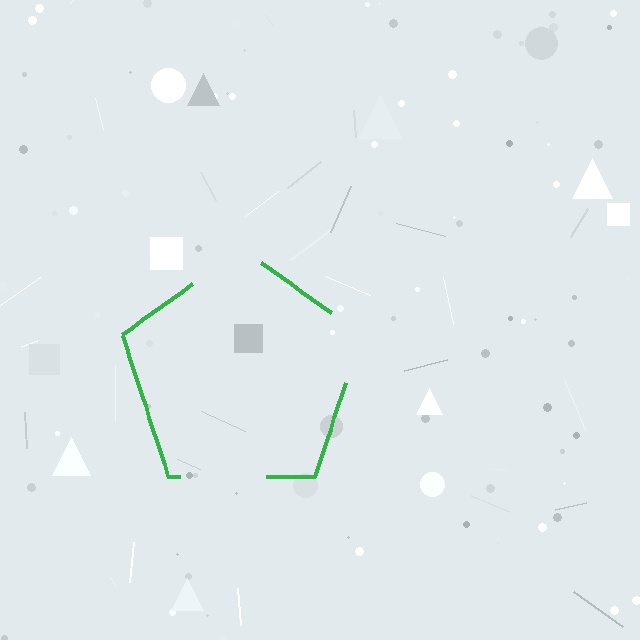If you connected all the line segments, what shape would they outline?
They would outline a pentagon.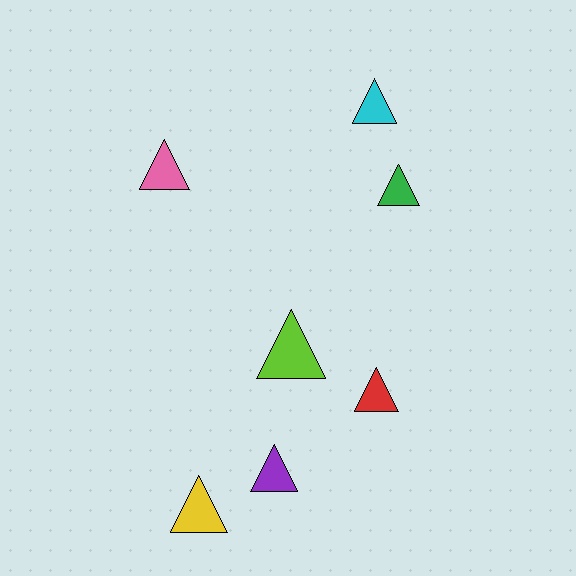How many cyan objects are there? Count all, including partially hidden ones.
There is 1 cyan object.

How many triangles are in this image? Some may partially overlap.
There are 7 triangles.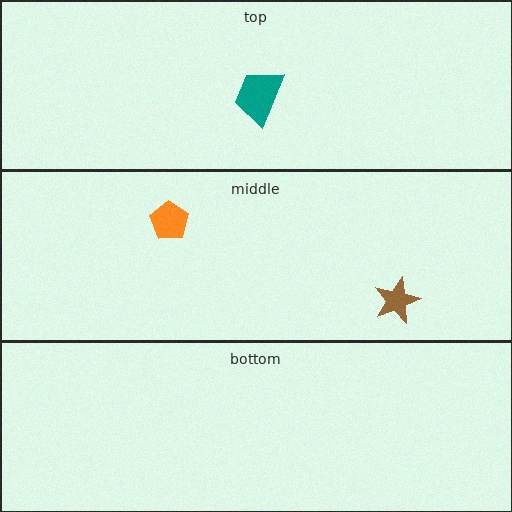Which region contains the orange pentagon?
The middle region.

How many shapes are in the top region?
1.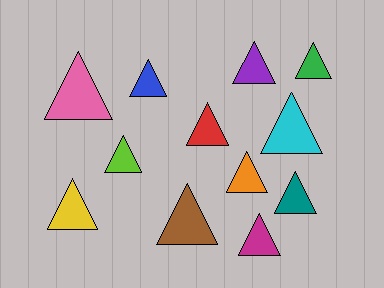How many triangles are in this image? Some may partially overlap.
There are 12 triangles.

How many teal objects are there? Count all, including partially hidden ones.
There is 1 teal object.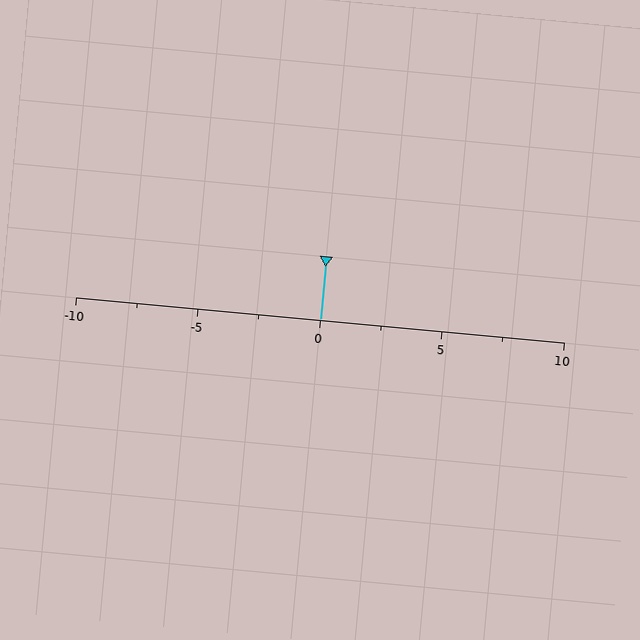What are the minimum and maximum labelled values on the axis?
The axis runs from -10 to 10.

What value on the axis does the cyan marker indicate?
The marker indicates approximately 0.